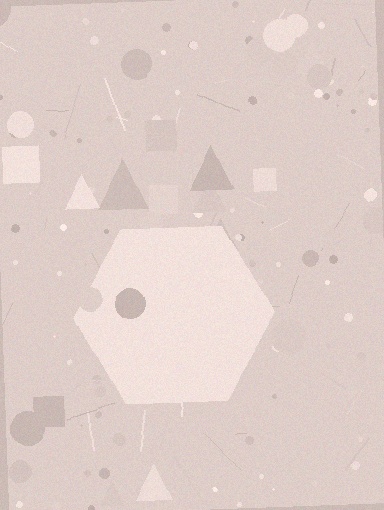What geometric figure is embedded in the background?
A hexagon is embedded in the background.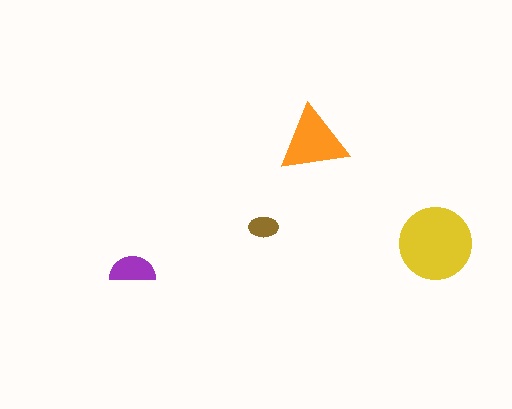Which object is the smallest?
The brown ellipse.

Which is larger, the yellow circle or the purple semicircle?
The yellow circle.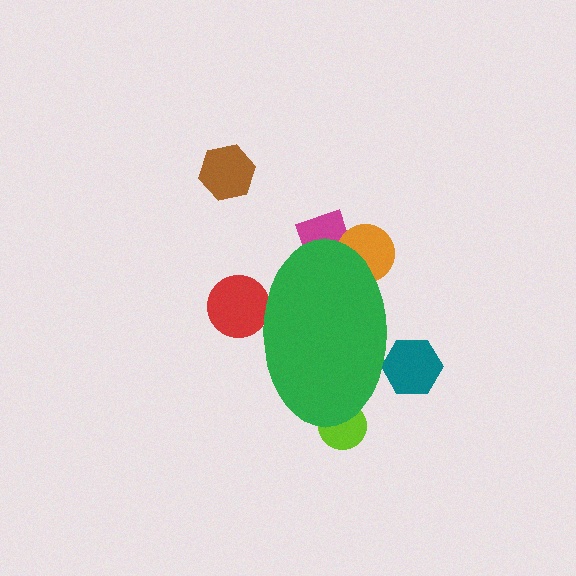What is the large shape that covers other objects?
A green ellipse.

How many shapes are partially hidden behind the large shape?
5 shapes are partially hidden.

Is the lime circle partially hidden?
Yes, the lime circle is partially hidden behind the green ellipse.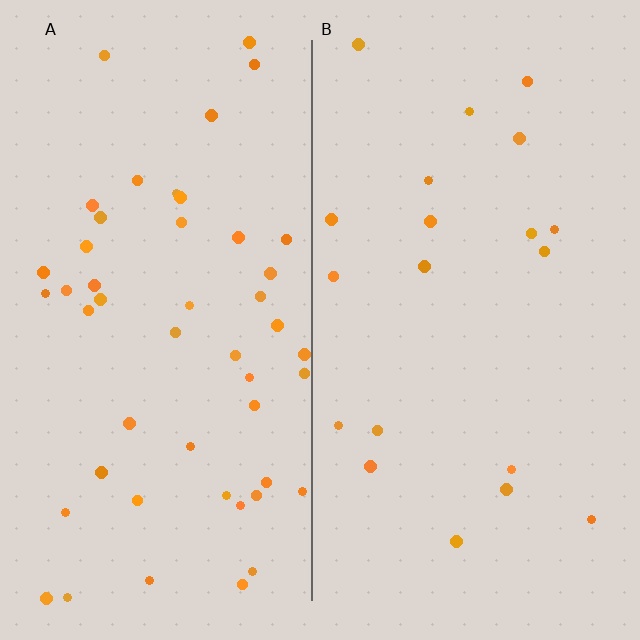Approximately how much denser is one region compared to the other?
Approximately 2.5× — region A over region B.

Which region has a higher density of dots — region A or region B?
A (the left).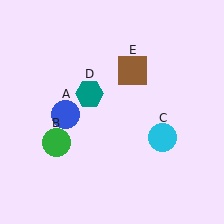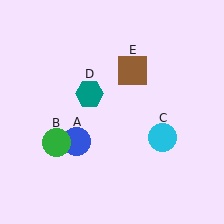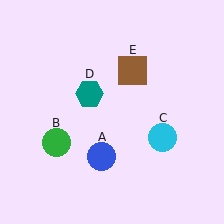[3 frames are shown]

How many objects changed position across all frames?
1 object changed position: blue circle (object A).